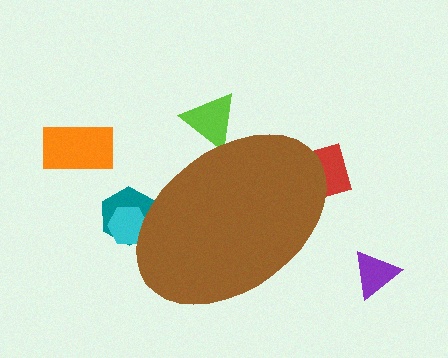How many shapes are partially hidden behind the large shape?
4 shapes are partially hidden.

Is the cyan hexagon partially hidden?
Yes, the cyan hexagon is partially hidden behind the brown ellipse.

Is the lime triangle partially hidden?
Yes, the lime triangle is partially hidden behind the brown ellipse.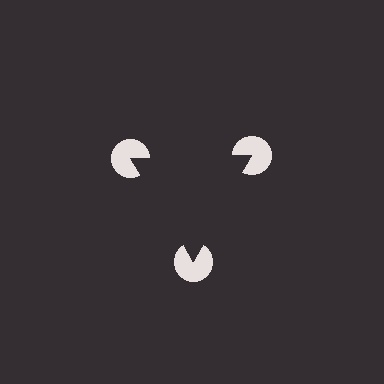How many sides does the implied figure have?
3 sides.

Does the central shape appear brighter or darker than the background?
It typically appears slightly darker than the background, even though no actual brightness change is drawn.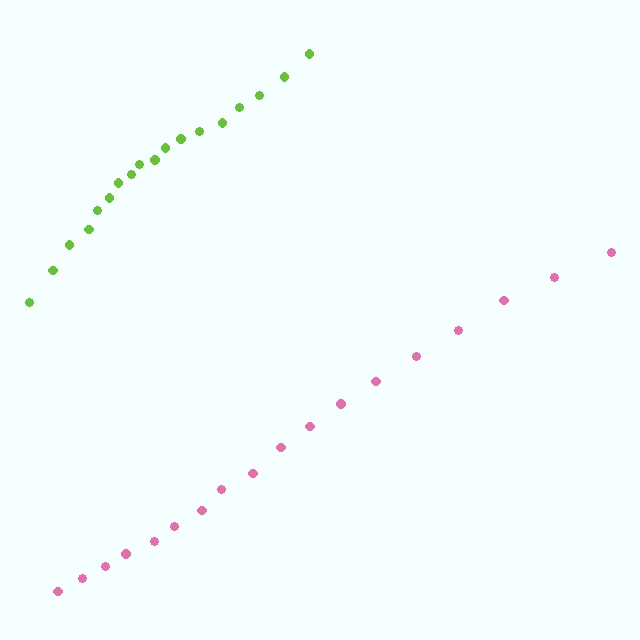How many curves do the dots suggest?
There are 2 distinct paths.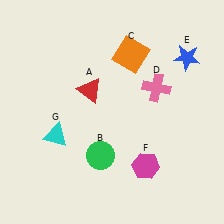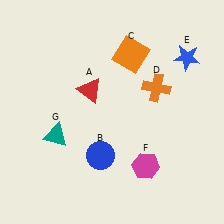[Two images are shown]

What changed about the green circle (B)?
In Image 1, B is green. In Image 2, it changed to blue.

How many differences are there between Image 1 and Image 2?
There are 3 differences between the two images.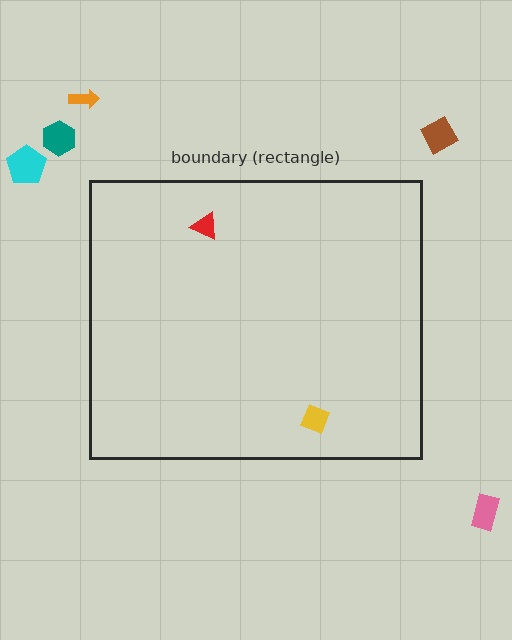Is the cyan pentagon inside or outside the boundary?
Outside.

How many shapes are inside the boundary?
2 inside, 5 outside.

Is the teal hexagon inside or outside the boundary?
Outside.